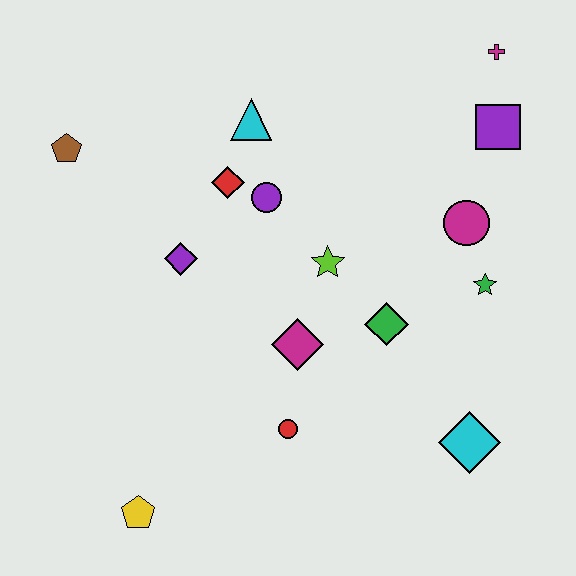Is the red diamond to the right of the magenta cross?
No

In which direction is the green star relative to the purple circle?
The green star is to the right of the purple circle.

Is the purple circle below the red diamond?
Yes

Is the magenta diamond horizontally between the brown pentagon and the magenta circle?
Yes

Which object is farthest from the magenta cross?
The yellow pentagon is farthest from the magenta cross.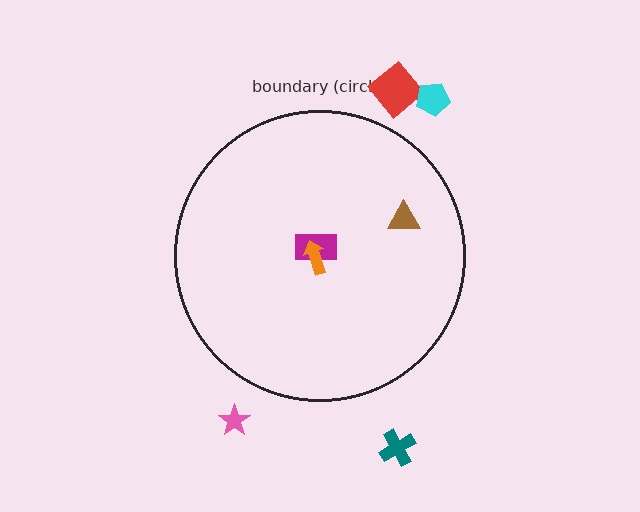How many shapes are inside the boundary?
3 inside, 4 outside.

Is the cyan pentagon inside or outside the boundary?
Outside.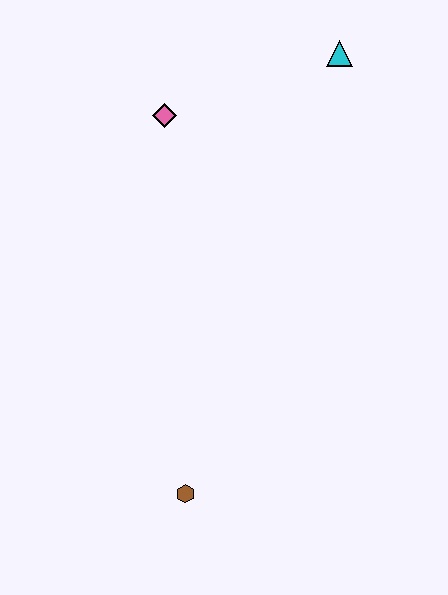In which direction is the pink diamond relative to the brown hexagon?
The pink diamond is above the brown hexagon.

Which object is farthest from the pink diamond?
The brown hexagon is farthest from the pink diamond.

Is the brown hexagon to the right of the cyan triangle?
No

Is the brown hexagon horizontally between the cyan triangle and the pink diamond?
Yes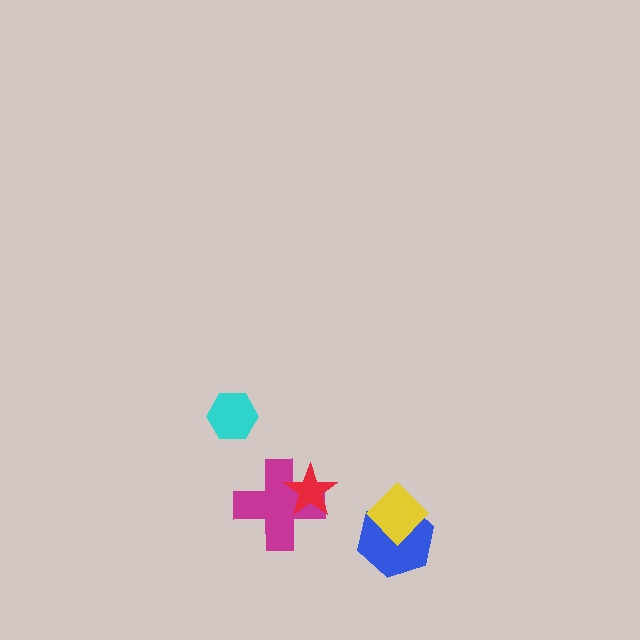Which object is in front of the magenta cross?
The red star is in front of the magenta cross.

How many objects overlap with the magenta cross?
1 object overlaps with the magenta cross.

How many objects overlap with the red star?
1 object overlaps with the red star.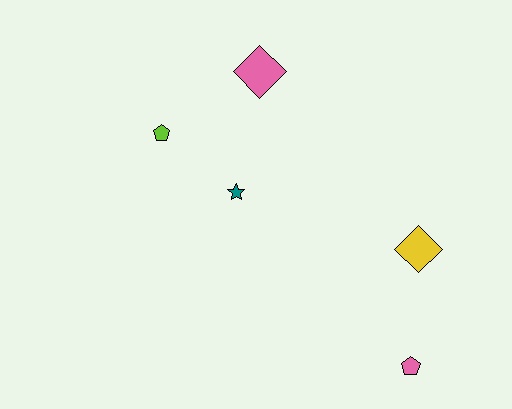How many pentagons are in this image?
There are 2 pentagons.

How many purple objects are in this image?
There are no purple objects.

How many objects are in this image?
There are 5 objects.